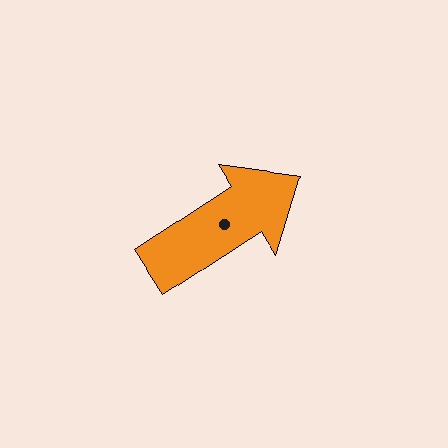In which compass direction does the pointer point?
Northeast.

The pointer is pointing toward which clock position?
Roughly 2 o'clock.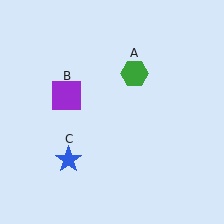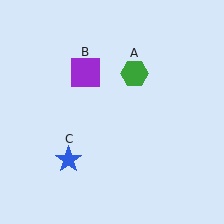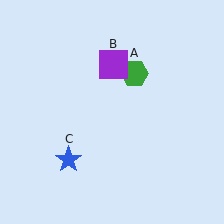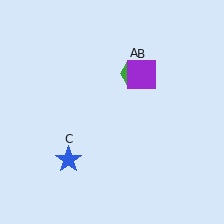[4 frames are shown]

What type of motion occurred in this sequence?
The purple square (object B) rotated clockwise around the center of the scene.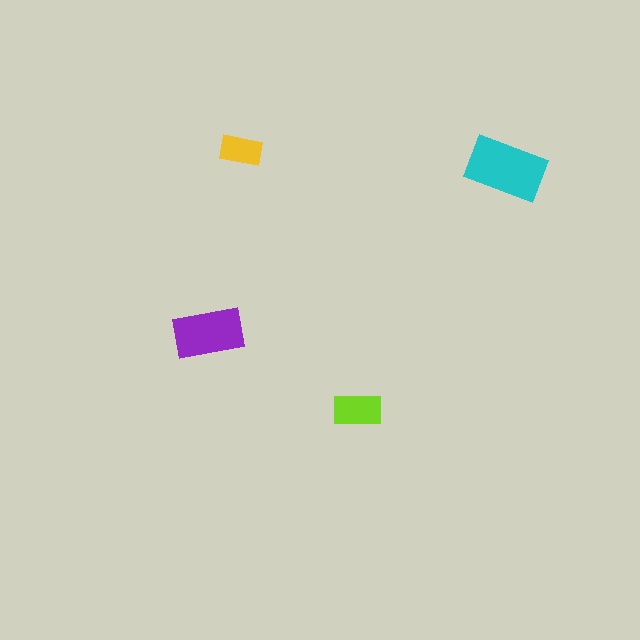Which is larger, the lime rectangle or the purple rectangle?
The purple one.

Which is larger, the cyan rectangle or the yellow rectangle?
The cyan one.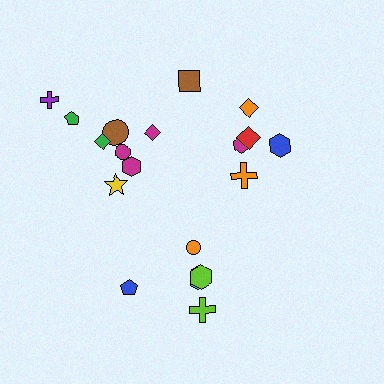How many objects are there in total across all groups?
There are 20 objects.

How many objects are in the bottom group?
There are 6 objects.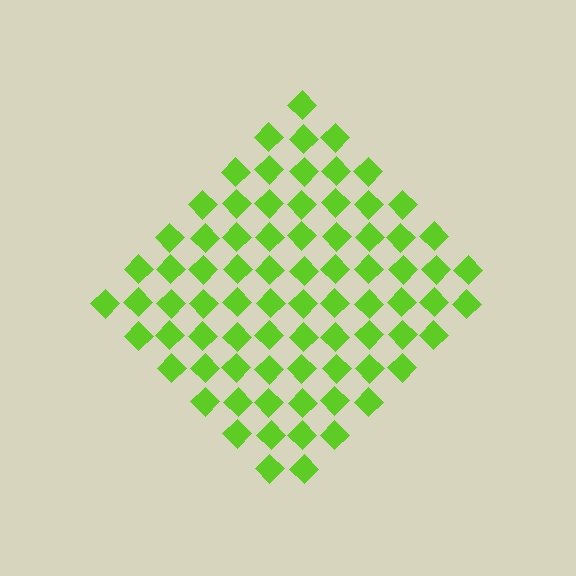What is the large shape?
The large shape is a diamond.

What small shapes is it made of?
It is made of small diamonds.